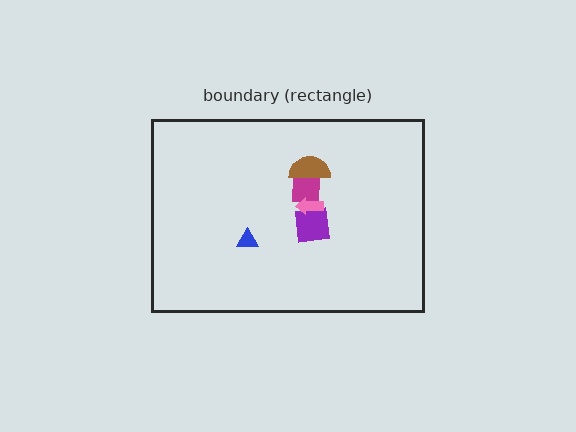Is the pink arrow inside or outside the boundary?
Inside.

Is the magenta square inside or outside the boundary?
Inside.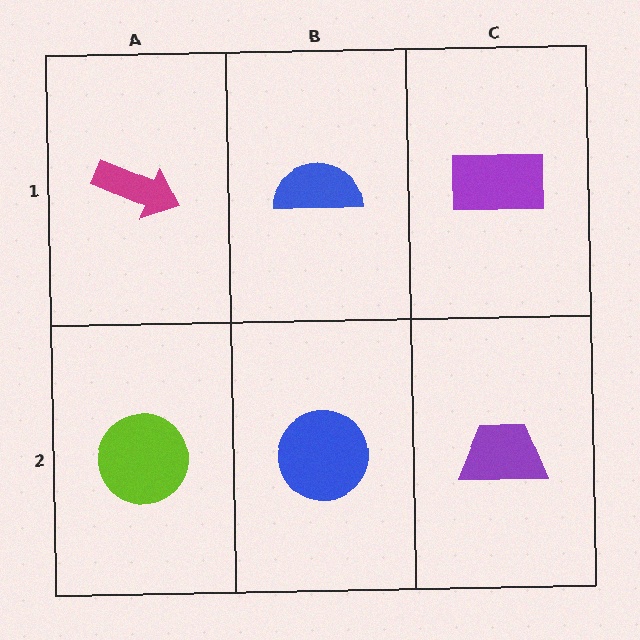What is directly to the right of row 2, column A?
A blue circle.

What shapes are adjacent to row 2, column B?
A blue semicircle (row 1, column B), a lime circle (row 2, column A), a purple trapezoid (row 2, column C).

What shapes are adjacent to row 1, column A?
A lime circle (row 2, column A), a blue semicircle (row 1, column B).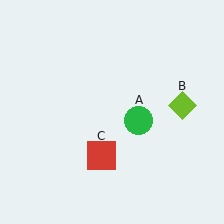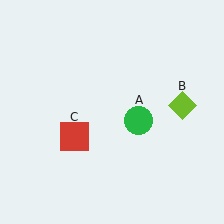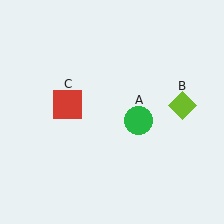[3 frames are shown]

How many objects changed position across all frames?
1 object changed position: red square (object C).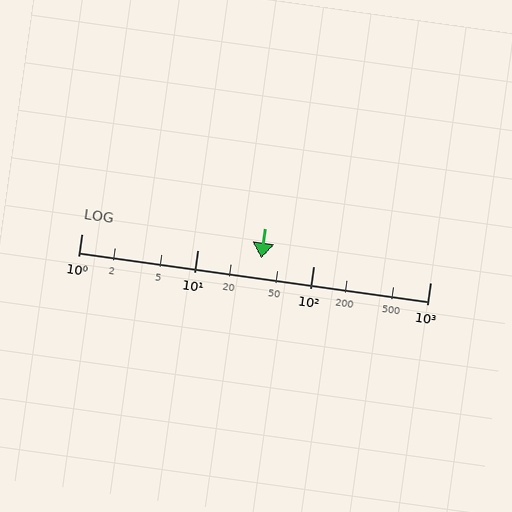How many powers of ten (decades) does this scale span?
The scale spans 3 decades, from 1 to 1000.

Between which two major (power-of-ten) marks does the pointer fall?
The pointer is between 10 and 100.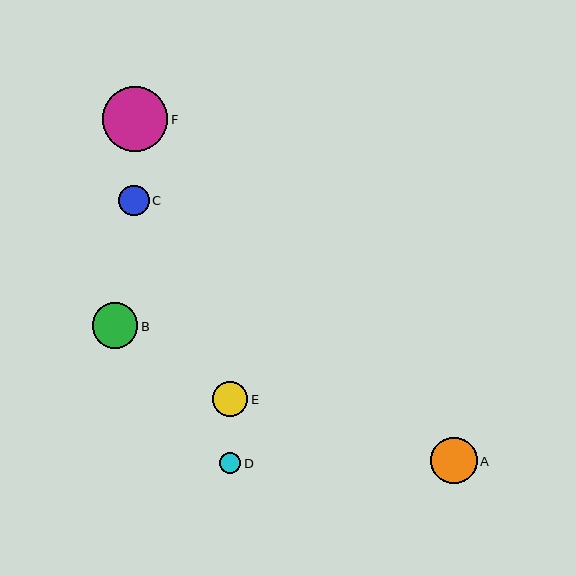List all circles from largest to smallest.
From largest to smallest: F, A, B, E, C, D.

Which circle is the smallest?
Circle D is the smallest with a size of approximately 21 pixels.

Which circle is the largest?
Circle F is the largest with a size of approximately 65 pixels.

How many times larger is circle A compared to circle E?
Circle A is approximately 1.3 times the size of circle E.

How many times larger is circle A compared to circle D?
Circle A is approximately 2.2 times the size of circle D.